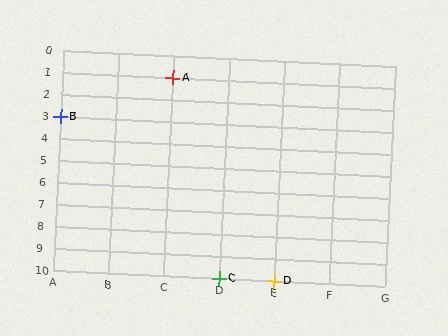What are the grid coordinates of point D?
Point D is at grid coordinates (E, 10).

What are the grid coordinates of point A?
Point A is at grid coordinates (C, 1).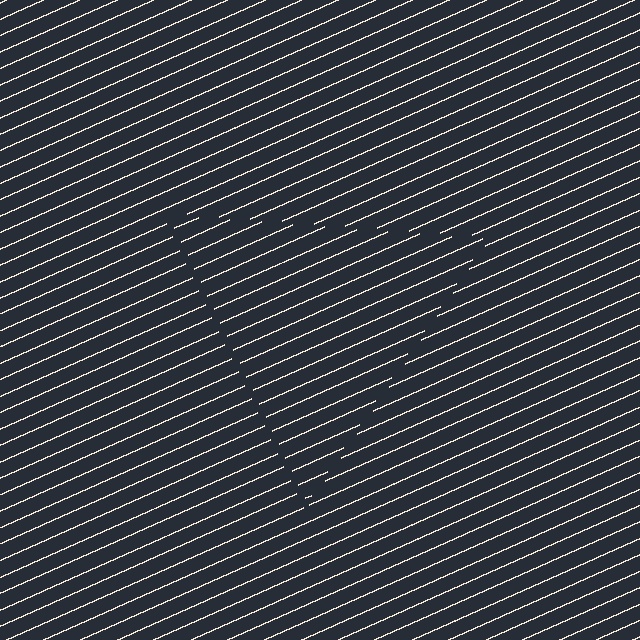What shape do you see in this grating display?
An illusory triangle. The interior of the shape contains the same grating, shifted by half a period — the contour is defined by the phase discontinuity where line-ends from the inner and outer gratings abut.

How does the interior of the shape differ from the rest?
The interior of the shape contains the same grating, shifted by half a period — the contour is defined by the phase discontinuity where line-ends from the inner and outer gratings abut.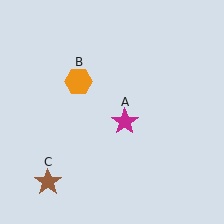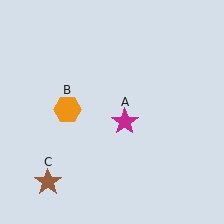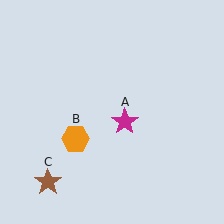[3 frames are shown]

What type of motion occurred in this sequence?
The orange hexagon (object B) rotated counterclockwise around the center of the scene.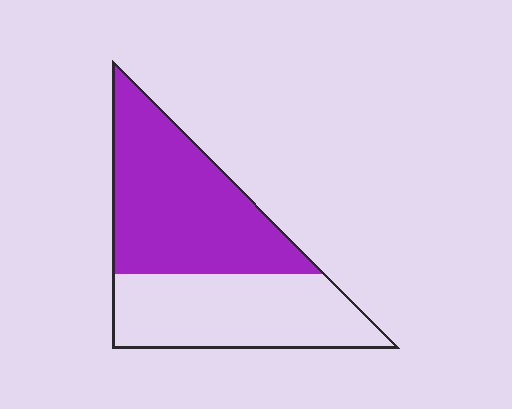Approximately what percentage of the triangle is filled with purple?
Approximately 55%.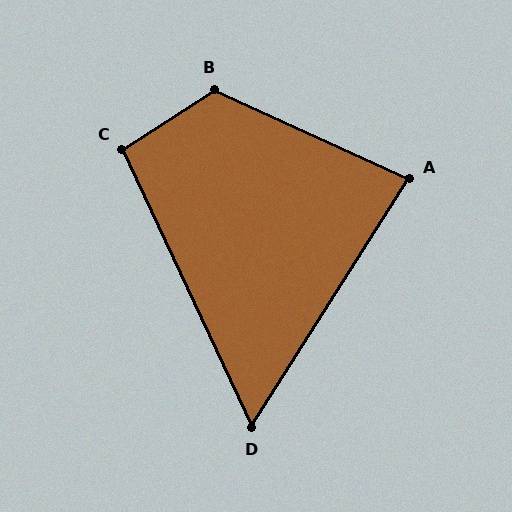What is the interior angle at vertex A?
Approximately 82 degrees (acute).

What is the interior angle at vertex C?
Approximately 98 degrees (obtuse).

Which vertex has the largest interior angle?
B, at approximately 123 degrees.